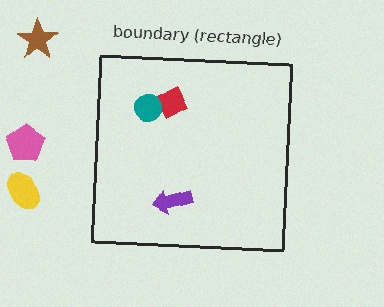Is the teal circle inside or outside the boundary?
Inside.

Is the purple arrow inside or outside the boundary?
Inside.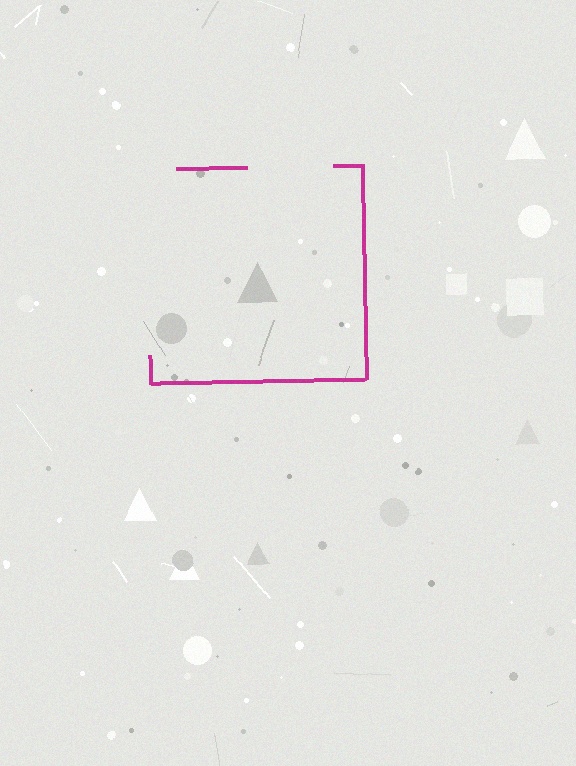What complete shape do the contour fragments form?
The contour fragments form a square.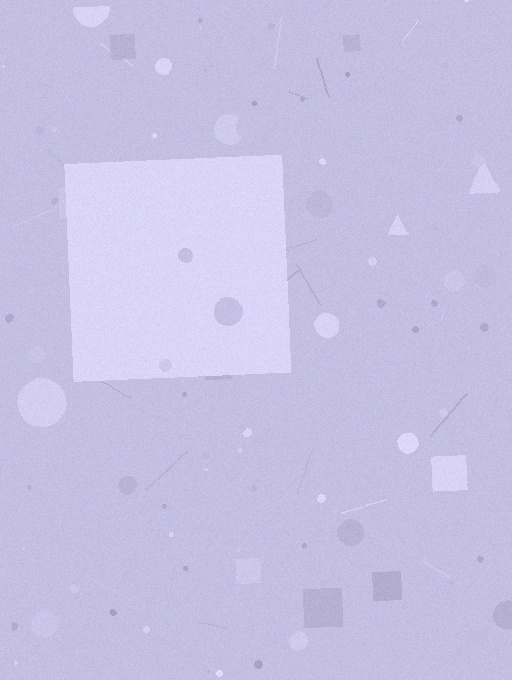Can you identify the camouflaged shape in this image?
The camouflaged shape is a square.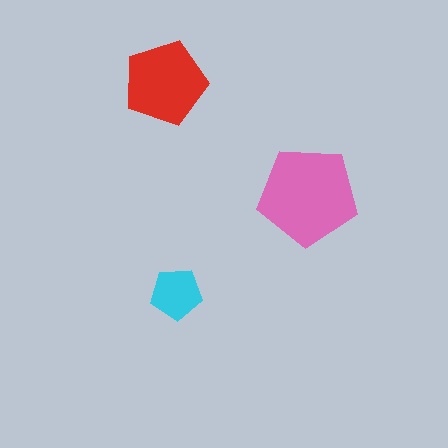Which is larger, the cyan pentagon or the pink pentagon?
The pink one.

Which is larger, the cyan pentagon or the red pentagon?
The red one.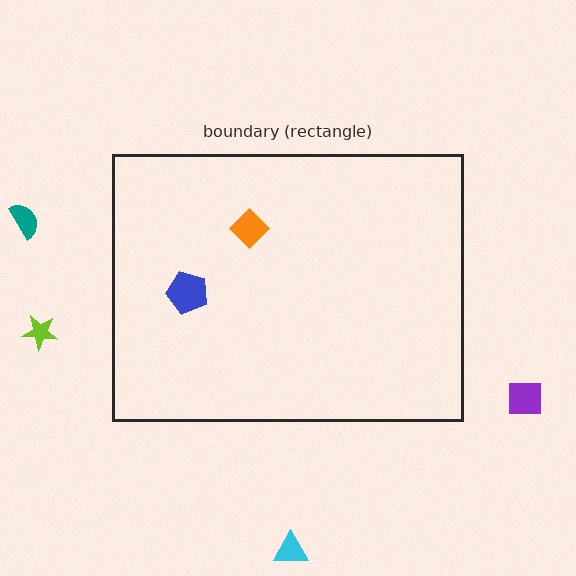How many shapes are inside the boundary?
2 inside, 4 outside.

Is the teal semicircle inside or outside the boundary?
Outside.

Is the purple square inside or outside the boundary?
Outside.